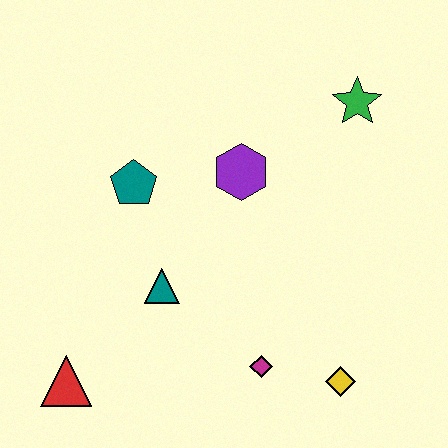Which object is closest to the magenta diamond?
The yellow diamond is closest to the magenta diamond.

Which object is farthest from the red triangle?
The green star is farthest from the red triangle.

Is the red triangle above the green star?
No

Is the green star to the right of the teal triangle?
Yes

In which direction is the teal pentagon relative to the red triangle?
The teal pentagon is above the red triangle.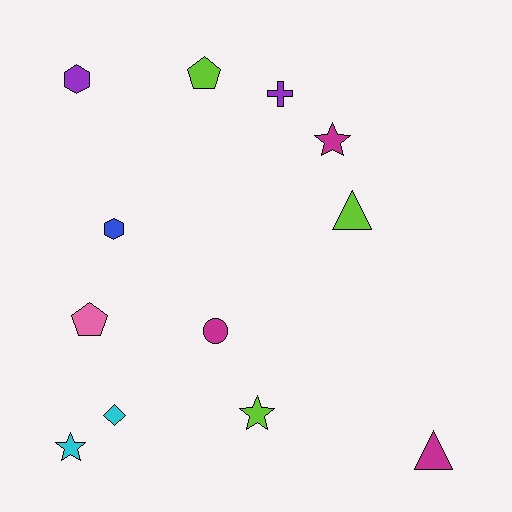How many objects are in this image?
There are 12 objects.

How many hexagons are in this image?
There are 2 hexagons.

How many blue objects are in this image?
There is 1 blue object.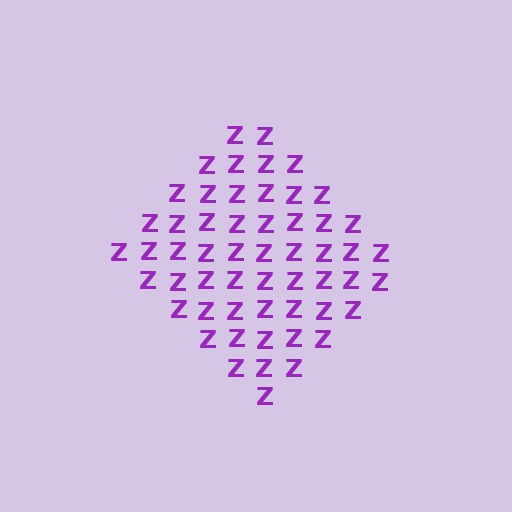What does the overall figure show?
The overall figure shows a diamond.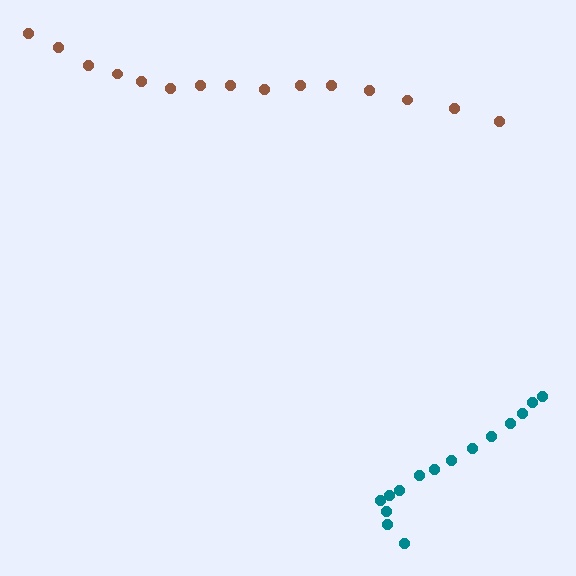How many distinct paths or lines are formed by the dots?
There are 2 distinct paths.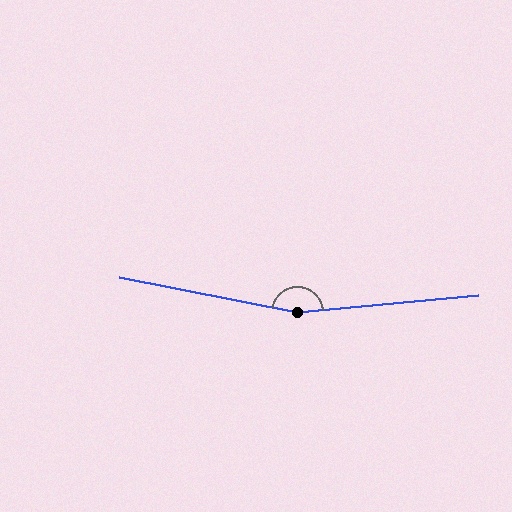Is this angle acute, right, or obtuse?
It is obtuse.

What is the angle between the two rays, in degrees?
Approximately 163 degrees.